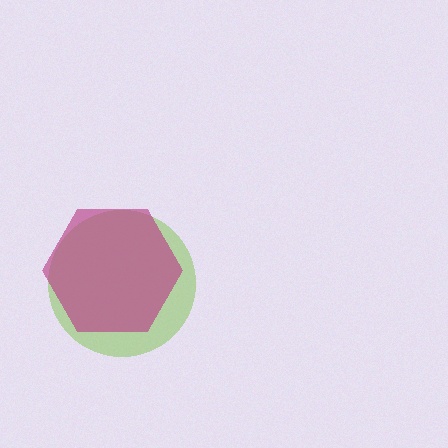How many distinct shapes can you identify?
There are 2 distinct shapes: a lime circle, a magenta hexagon.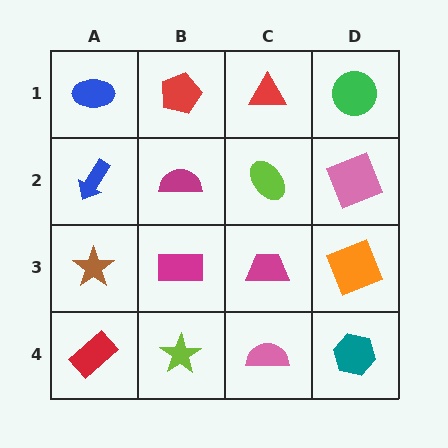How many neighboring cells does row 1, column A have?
2.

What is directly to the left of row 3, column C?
A magenta rectangle.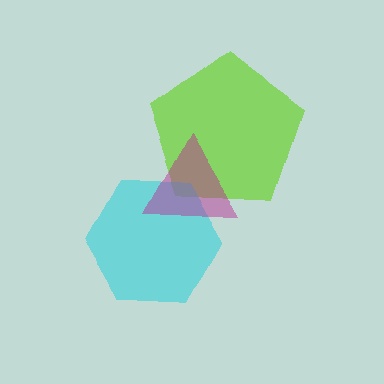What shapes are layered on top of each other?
The layered shapes are: a lime pentagon, a cyan hexagon, a magenta triangle.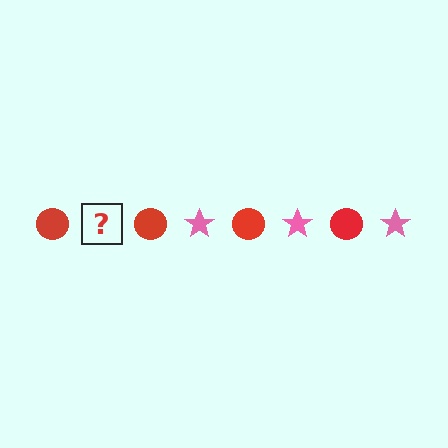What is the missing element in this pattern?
The missing element is a pink star.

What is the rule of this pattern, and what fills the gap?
The rule is that the pattern alternates between red circle and pink star. The gap should be filled with a pink star.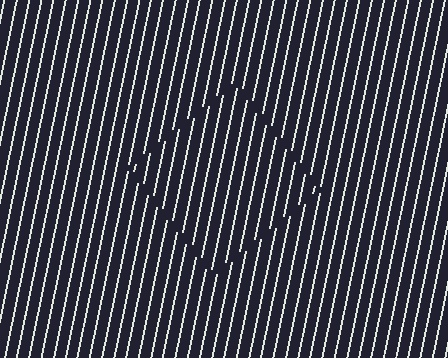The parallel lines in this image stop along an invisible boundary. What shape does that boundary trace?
An illusory square. The interior of the shape contains the same grating, shifted by half a period — the contour is defined by the phase discontinuity where line-ends from the inner and outer gratings abut.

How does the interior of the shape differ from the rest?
The interior of the shape contains the same grating, shifted by half a period — the contour is defined by the phase discontinuity where line-ends from the inner and outer gratings abut.